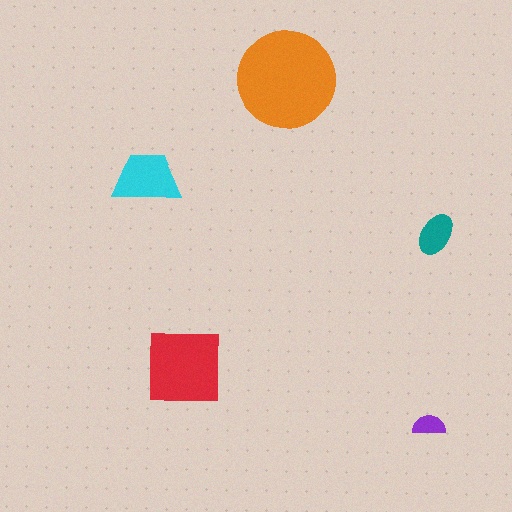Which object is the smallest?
The purple semicircle.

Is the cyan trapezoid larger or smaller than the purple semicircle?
Larger.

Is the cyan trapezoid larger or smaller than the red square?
Smaller.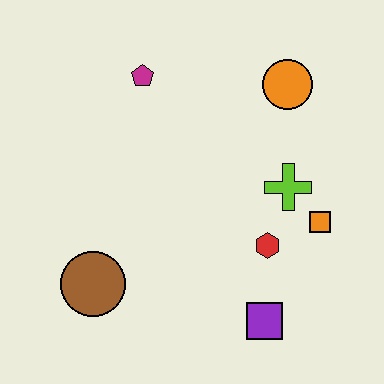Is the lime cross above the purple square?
Yes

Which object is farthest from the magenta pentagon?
The purple square is farthest from the magenta pentagon.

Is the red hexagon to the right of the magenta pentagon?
Yes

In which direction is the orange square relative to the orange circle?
The orange square is below the orange circle.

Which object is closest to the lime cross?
The orange square is closest to the lime cross.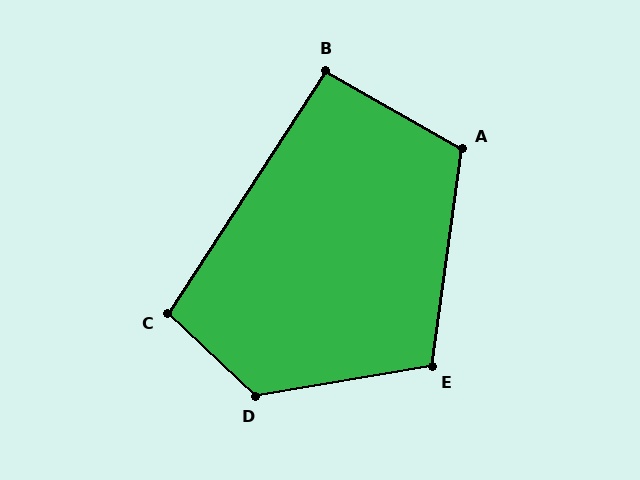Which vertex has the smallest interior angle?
B, at approximately 93 degrees.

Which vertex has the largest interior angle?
D, at approximately 127 degrees.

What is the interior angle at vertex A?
Approximately 112 degrees (obtuse).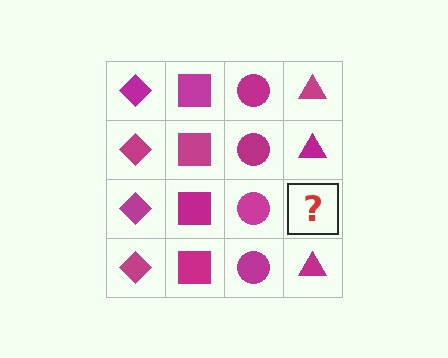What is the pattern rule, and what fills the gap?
The rule is that each column has a consistent shape. The gap should be filled with a magenta triangle.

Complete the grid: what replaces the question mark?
The question mark should be replaced with a magenta triangle.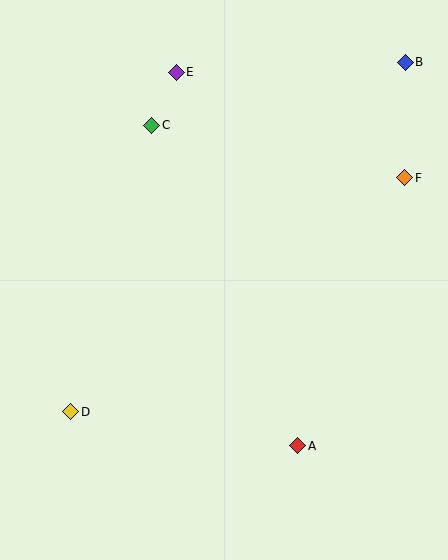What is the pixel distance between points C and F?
The distance between C and F is 258 pixels.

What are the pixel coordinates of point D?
Point D is at (71, 412).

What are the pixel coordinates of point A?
Point A is at (298, 446).